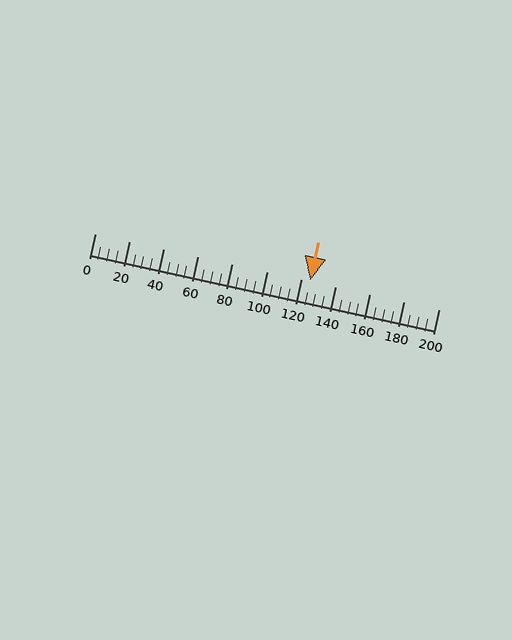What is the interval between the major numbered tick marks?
The major tick marks are spaced 20 units apart.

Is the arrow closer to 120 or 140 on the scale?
The arrow is closer to 120.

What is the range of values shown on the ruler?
The ruler shows values from 0 to 200.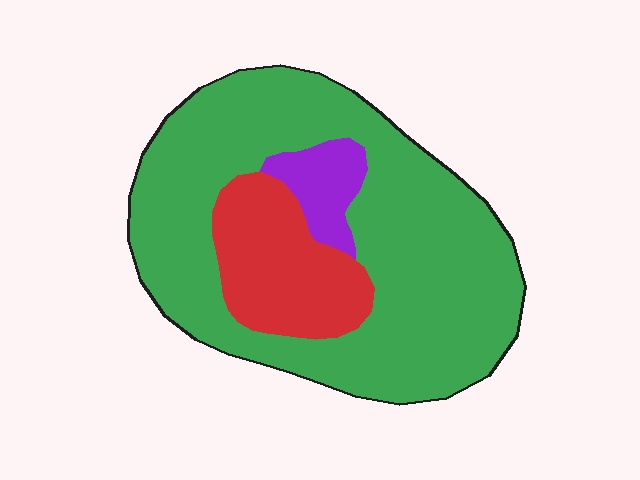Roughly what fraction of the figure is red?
Red covers 19% of the figure.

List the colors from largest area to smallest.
From largest to smallest: green, red, purple.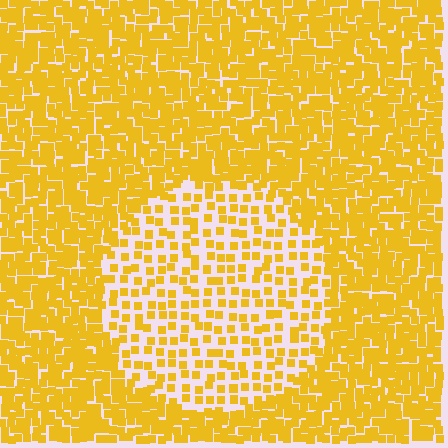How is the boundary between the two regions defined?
The boundary is defined by a change in element density (approximately 2.3x ratio). All elements are the same color, size, and shape.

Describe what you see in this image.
The image contains small yellow elements arranged at two different densities. A circle-shaped region is visible where the elements are less densely packed than the surrounding area.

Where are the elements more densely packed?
The elements are more densely packed outside the circle boundary.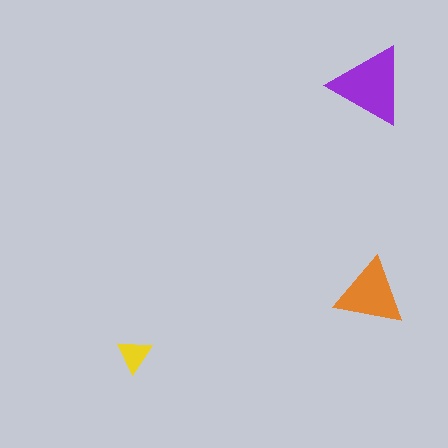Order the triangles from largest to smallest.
the purple one, the orange one, the yellow one.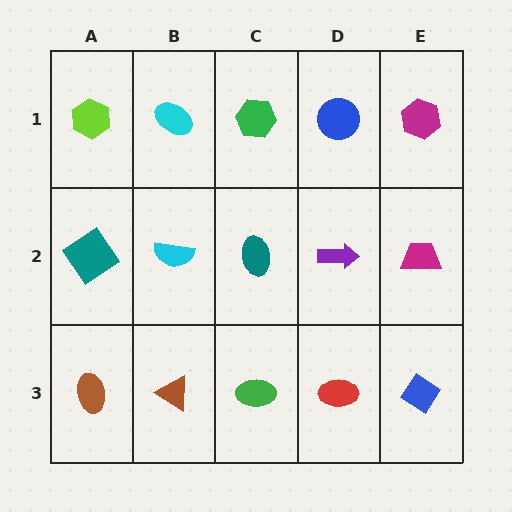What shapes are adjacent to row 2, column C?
A green hexagon (row 1, column C), a green ellipse (row 3, column C), a cyan semicircle (row 2, column B), a purple arrow (row 2, column D).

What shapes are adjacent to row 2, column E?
A magenta hexagon (row 1, column E), a blue diamond (row 3, column E), a purple arrow (row 2, column D).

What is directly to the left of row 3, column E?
A red ellipse.